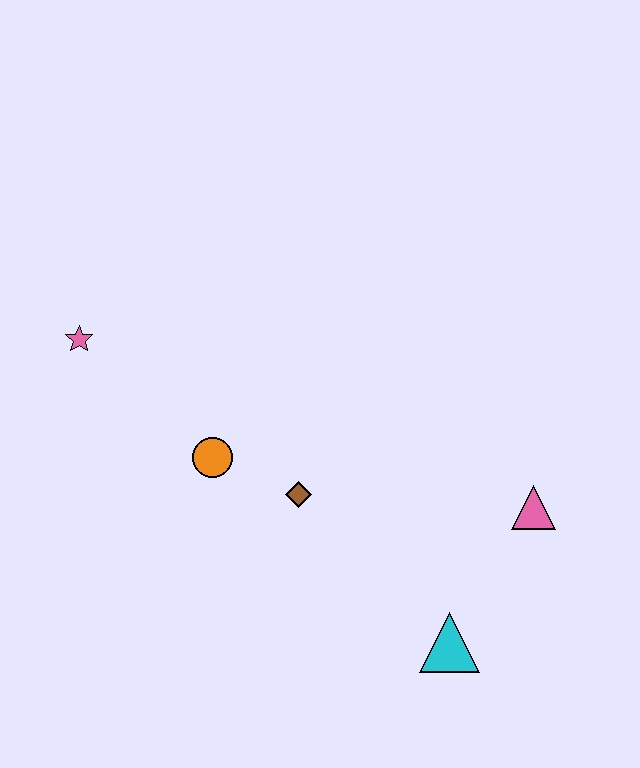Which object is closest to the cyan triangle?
The pink triangle is closest to the cyan triangle.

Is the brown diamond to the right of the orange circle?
Yes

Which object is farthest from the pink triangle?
The pink star is farthest from the pink triangle.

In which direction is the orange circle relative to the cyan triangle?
The orange circle is to the left of the cyan triangle.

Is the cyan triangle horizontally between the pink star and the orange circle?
No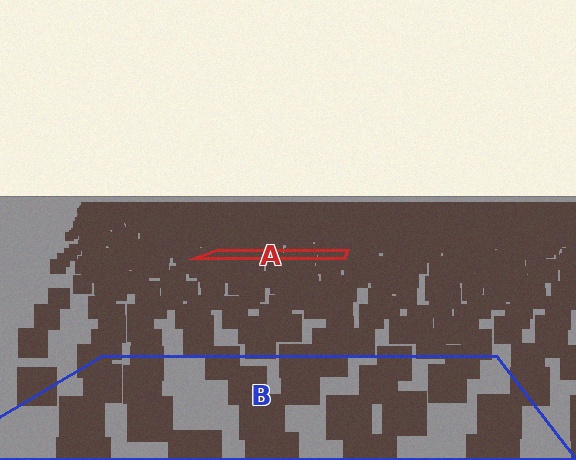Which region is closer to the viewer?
Region B is closer. The texture elements there are larger and more spread out.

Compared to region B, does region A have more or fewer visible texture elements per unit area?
Region A has more texture elements per unit area — they are packed more densely because it is farther away.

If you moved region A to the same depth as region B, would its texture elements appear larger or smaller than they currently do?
They would appear larger. At a closer depth, the same texture elements are projected at a bigger on-screen size.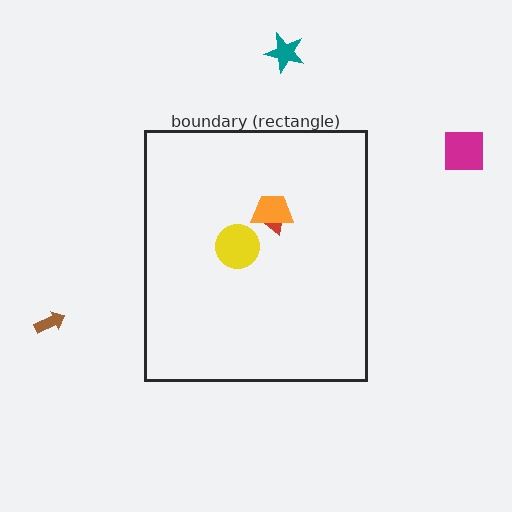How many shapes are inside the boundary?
3 inside, 3 outside.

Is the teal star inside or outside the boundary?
Outside.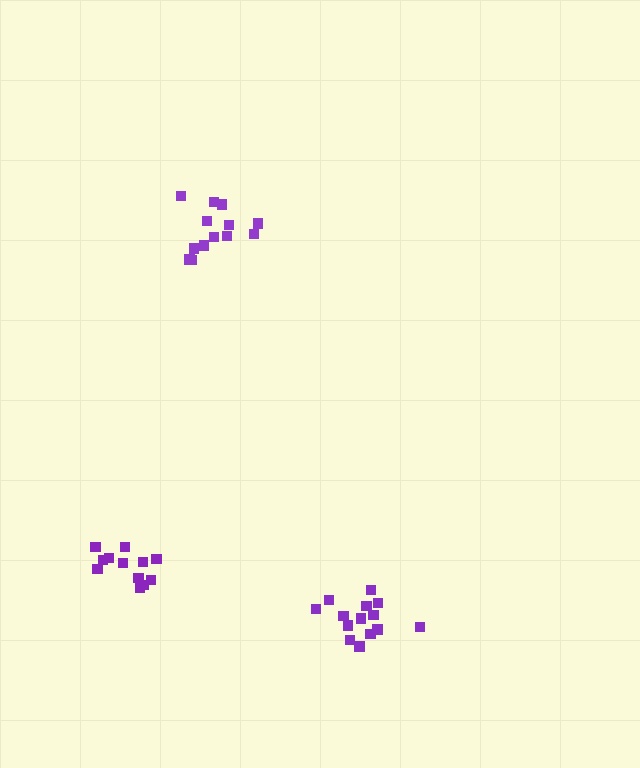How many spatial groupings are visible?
There are 3 spatial groupings.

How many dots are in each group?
Group 1: 12 dots, Group 2: 14 dots, Group 3: 13 dots (39 total).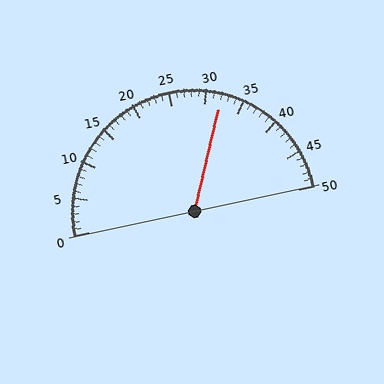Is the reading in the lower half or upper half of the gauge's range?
The reading is in the upper half of the range (0 to 50).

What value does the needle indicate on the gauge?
The needle indicates approximately 32.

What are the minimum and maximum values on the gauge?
The gauge ranges from 0 to 50.